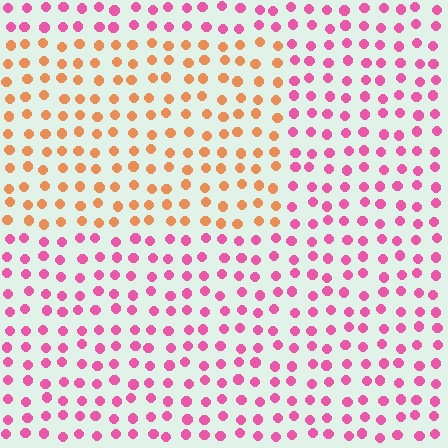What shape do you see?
I see a rectangle.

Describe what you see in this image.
The image is filled with small pink elements in a uniform arrangement. A rectangle-shaped region is visible where the elements are tinted to a slightly different hue, forming a subtle color boundary.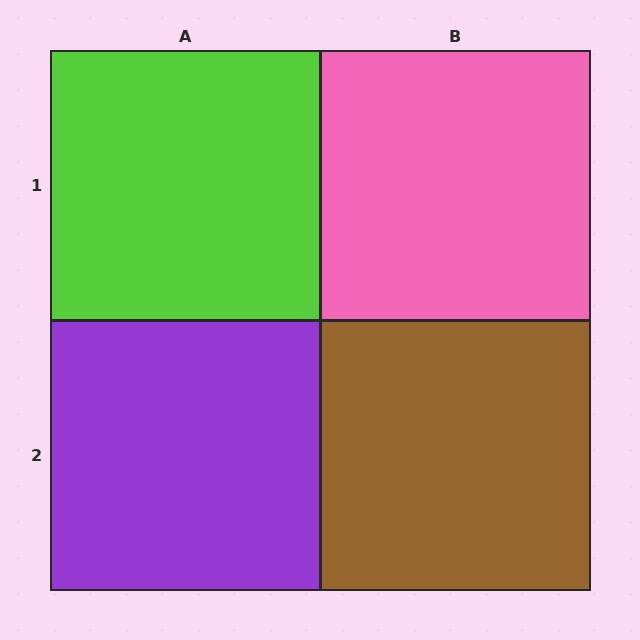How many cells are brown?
1 cell is brown.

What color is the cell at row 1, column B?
Pink.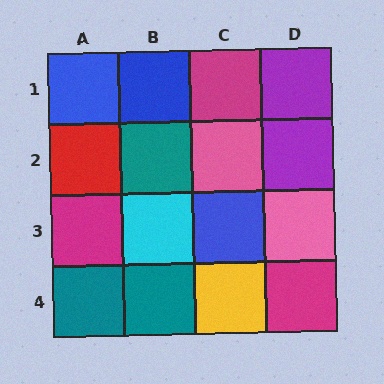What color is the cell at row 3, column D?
Pink.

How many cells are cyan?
1 cell is cyan.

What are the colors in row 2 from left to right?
Red, teal, pink, purple.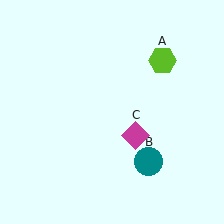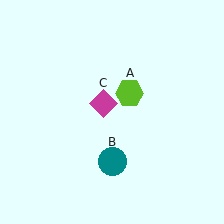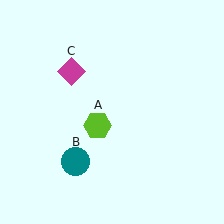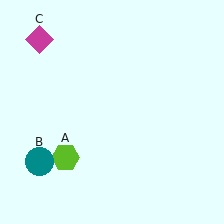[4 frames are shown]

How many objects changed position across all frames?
3 objects changed position: lime hexagon (object A), teal circle (object B), magenta diamond (object C).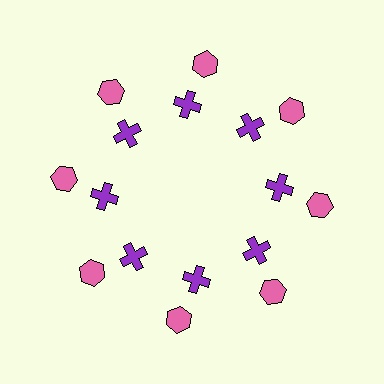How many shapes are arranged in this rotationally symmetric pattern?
There are 16 shapes, arranged in 8 groups of 2.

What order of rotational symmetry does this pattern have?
This pattern has 8-fold rotational symmetry.